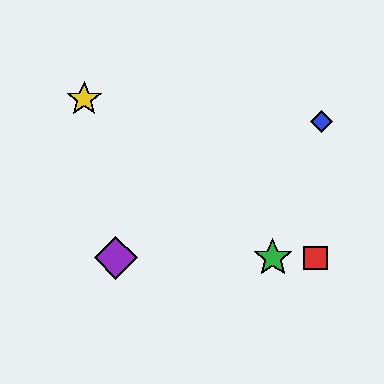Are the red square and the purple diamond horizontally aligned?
Yes, both are at y≈258.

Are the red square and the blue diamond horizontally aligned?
No, the red square is at y≈258 and the blue diamond is at y≈121.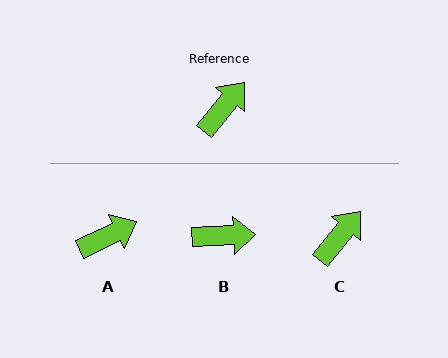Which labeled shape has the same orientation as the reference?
C.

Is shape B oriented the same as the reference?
No, it is off by about 47 degrees.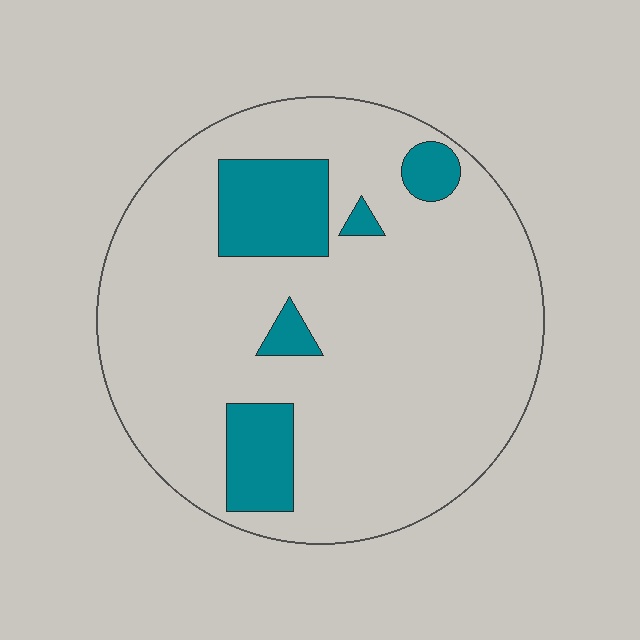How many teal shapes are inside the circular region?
5.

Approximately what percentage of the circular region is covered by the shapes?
Approximately 15%.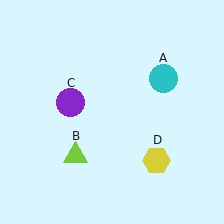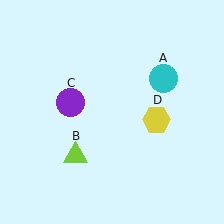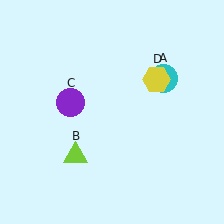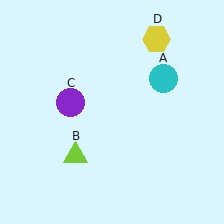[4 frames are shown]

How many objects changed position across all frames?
1 object changed position: yellow hexagon (object D).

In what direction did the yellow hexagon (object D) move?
The yellow hexagon (object D) moved up.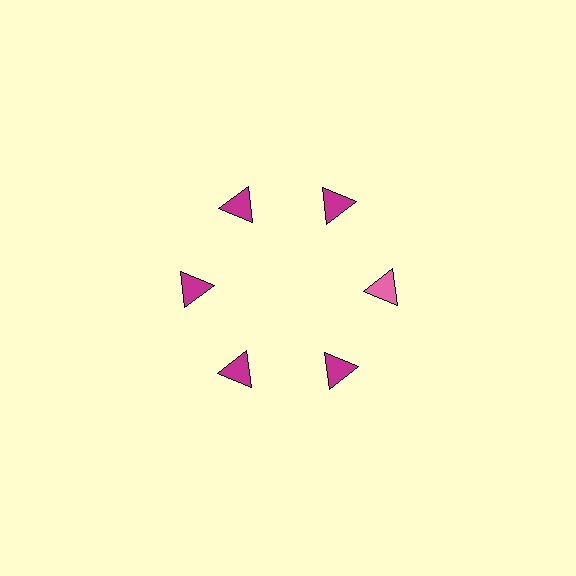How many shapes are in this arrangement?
There are 6 shapes arranged in a ring pattern.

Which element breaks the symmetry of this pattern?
The pink triangle at roughly the 3 o'clock position breaks the symmetry. All other shapes are magenta triangles.